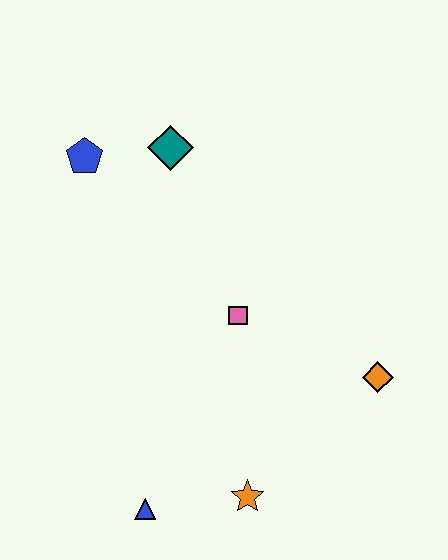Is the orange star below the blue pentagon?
Yes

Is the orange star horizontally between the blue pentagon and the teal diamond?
No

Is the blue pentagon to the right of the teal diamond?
No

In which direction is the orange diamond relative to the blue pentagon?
The orange diamond is to the right of the blue pentagon.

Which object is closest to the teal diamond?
The blue pentagon is closest to the teal diamond.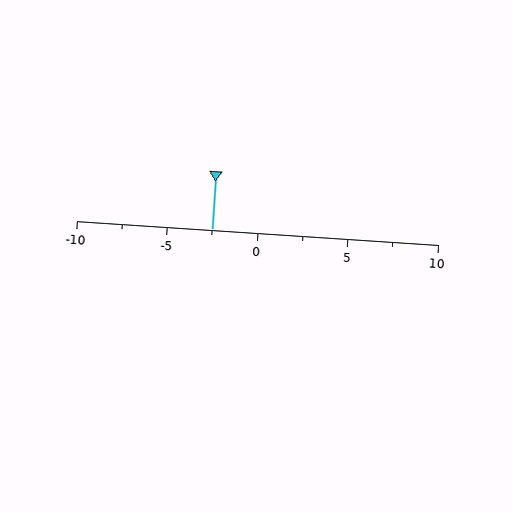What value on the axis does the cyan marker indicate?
The marker indicates approximately -2.5.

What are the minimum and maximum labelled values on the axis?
The axis runs from -10 to 10.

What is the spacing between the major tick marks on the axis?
The major ticks are spaced 5 apart.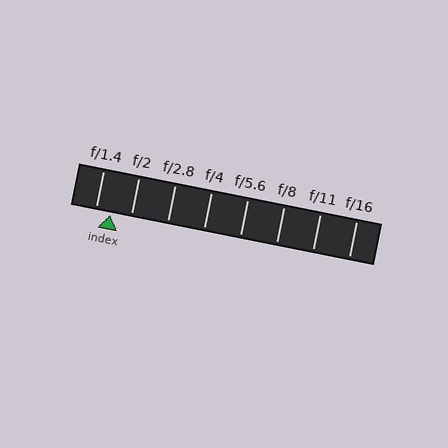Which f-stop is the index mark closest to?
The index mark is closest to f/1.4.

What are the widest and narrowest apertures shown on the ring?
The widest aperture shown is f/1.4 and the narrowest is f/16.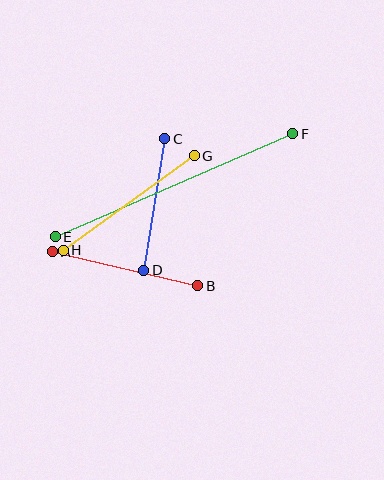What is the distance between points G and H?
The distance is approximately 161 pixels.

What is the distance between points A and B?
The distance is approximately 149 pixels.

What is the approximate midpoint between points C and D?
The midpoint is at approximately (154, 205) pixels.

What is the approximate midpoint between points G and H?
The midpoint is at approximately (129, 203) pixels.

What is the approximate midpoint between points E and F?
The midpoint is at approximately (174, 185) pixels.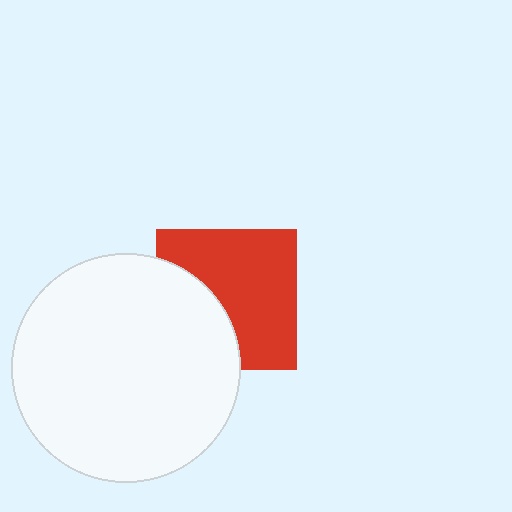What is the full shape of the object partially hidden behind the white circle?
The partially hidden object is a red square.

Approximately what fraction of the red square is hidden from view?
Roughly 36% of the red square is hidden behind the white circle.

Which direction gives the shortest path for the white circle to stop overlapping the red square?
Moving left gives the shortest separation.